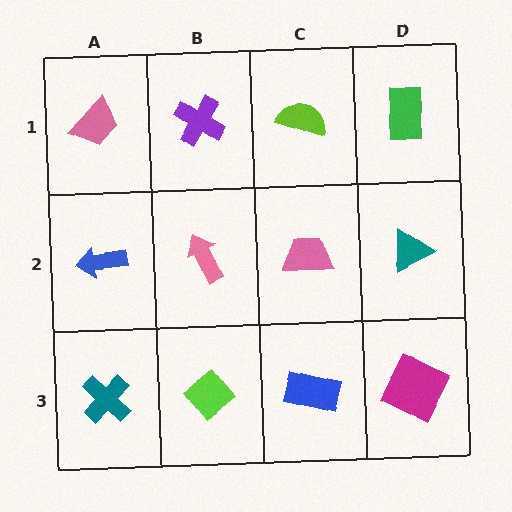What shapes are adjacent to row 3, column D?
A teal triangle (row 2, column D), a blue rectangle (row 3, column C).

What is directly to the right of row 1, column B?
A lime semicircle.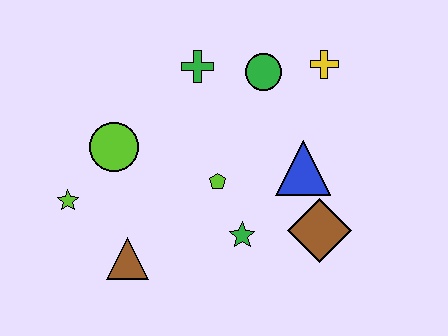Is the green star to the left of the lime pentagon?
No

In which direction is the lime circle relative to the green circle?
The lime circle is to the left of the green circle.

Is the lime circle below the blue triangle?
No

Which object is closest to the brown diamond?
The blue triangle is closest to the brown diamond.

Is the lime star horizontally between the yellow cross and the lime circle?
No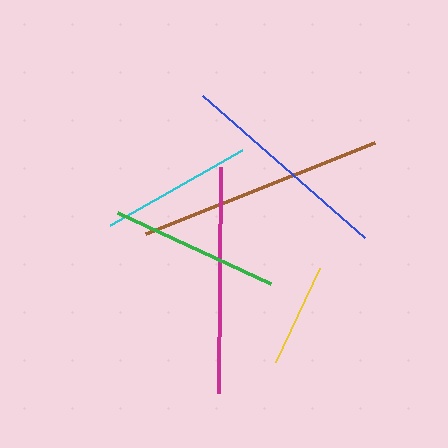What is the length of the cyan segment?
The cyan segment is approximately 152 pixels long.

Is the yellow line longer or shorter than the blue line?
The blue line is longer than the yellow line.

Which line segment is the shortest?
The yellow line is the shortest at approximately 103 pixels.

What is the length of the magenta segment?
The magenta segment is approximately 226 pixels long.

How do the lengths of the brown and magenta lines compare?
The brown and magenta lines are approximately the same length.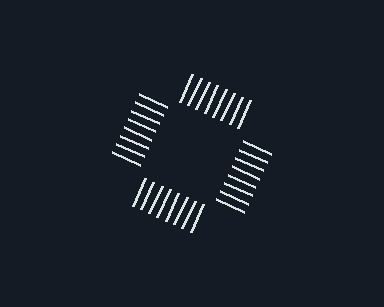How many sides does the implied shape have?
4 sides — the line-ends trace a square.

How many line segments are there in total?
32 — 8 along each of the 4 edges.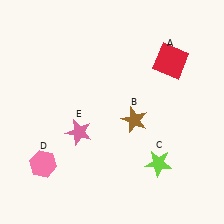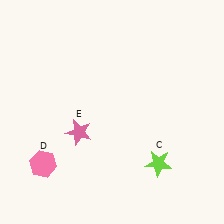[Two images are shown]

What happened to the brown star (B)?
The brown star (B) was removed in Image 2. It was in the bottom-right area of Image 1.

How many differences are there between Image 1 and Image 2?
There are 2 differences between the two images.